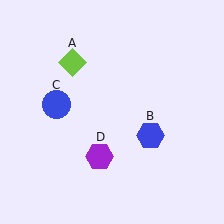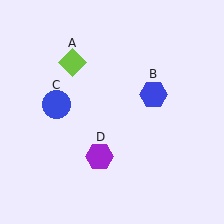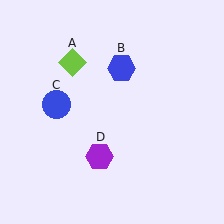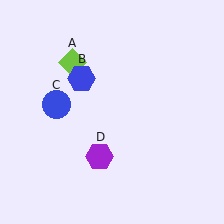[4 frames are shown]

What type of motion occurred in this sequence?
The blue hexagon (object B) rotated counterclockwise around the center of the scene.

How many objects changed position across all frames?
1 object changed position: blue hexagon (object B).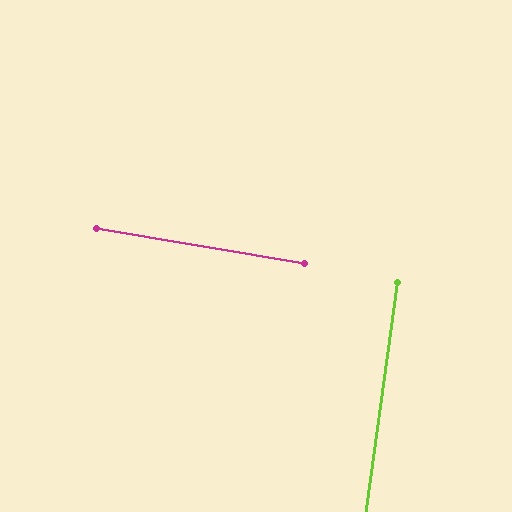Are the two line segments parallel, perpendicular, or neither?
Perpendicular — they meet at approximately 88°.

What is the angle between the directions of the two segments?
Approximately 88 degrees.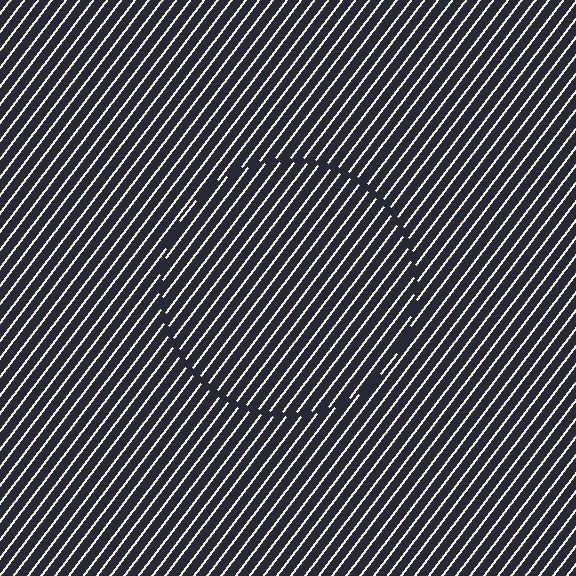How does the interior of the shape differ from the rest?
The interior of the shape contains the same grating, shifted by half a period — the contour is defined by the phase discontinuity where line-ends from the inner and outer gratings abut.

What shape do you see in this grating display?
An illusory circle. The interior of the shape contains the same grating, shifted by half a period — the contour is defined by the phase discontinuity where line-ends from the inner and outer gratings abut.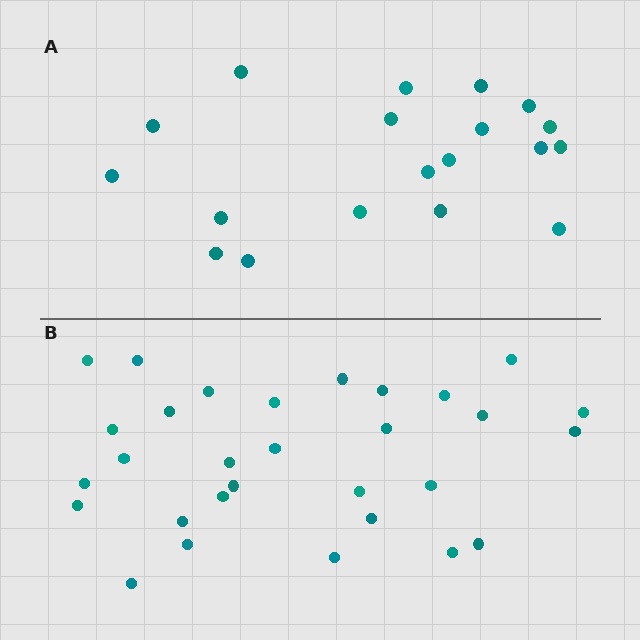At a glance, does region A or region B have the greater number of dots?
Region B (the bottom region) has more dots.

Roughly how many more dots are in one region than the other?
Region B has roughly 12 or so more dots than region A.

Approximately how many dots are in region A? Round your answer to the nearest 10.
About 20 dots. (The exact count is 19, which rounds to 20.)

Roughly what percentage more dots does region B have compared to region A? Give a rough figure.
About 60% more.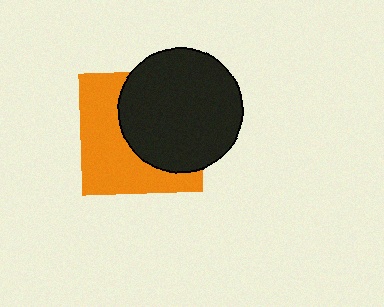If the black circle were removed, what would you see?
You would see the complete orange square.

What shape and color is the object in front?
The object in front is a black circle.